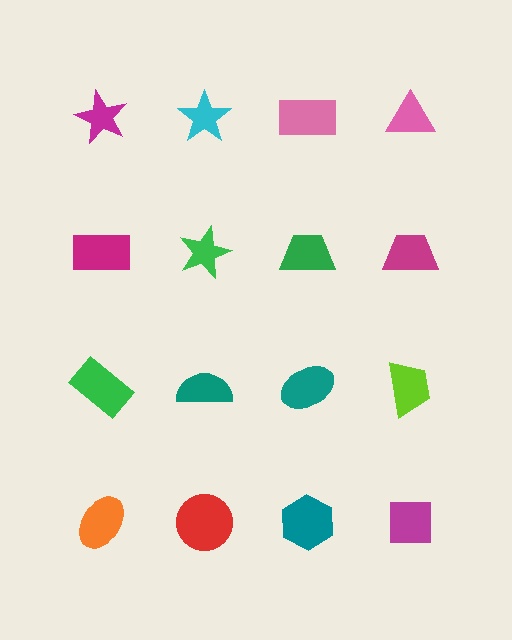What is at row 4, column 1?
An orange ellipse.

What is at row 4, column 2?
A red circle.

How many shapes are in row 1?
4 shapes.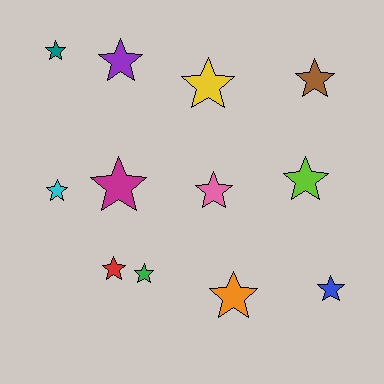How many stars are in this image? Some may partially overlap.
There are 12 stars.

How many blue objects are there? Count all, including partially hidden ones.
There is 1 blue object.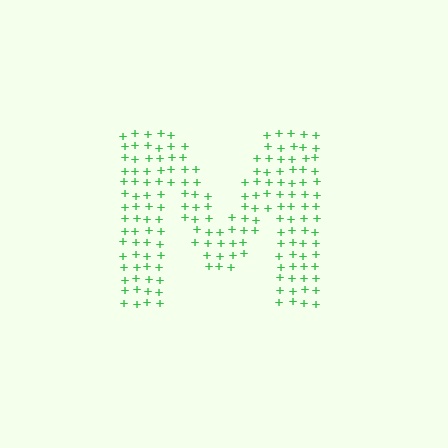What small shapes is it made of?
It is made of small plus signs.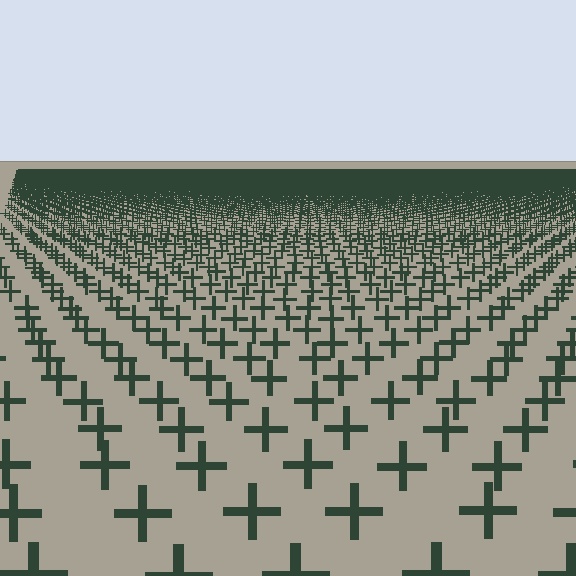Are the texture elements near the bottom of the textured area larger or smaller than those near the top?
Larger. Near the bottom, elements are closer to the viewer and appear at a bigger on-screen size.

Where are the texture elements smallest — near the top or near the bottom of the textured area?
Near the top.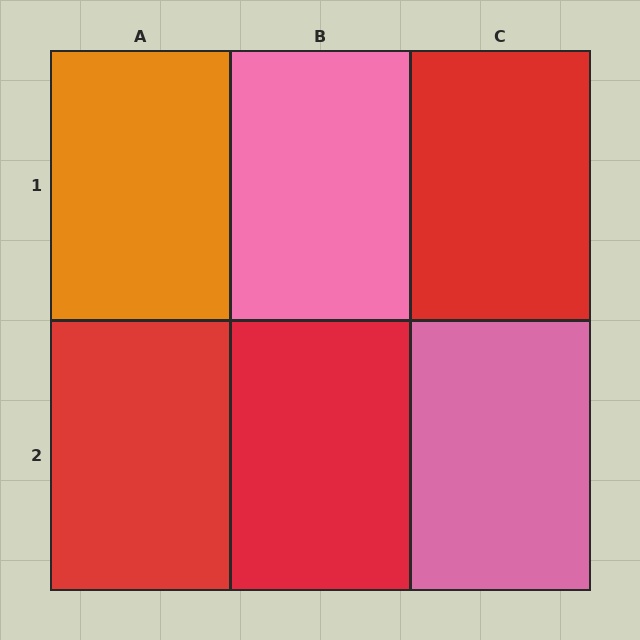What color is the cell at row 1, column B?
Pink.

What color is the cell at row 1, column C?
Red.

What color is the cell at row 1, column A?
Orange.